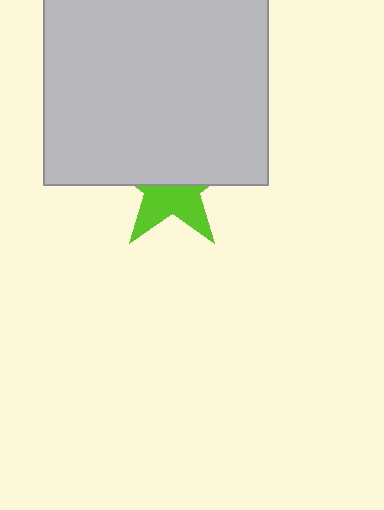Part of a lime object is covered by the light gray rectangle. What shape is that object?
It is a star.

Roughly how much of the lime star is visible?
A small part of it is visible (roughly 44%).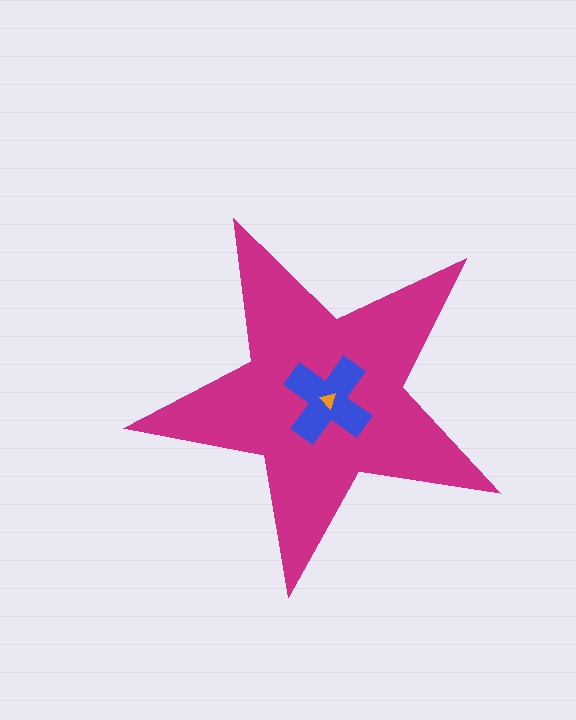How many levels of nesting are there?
3.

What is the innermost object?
The orange triangle.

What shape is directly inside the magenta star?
The blue cross.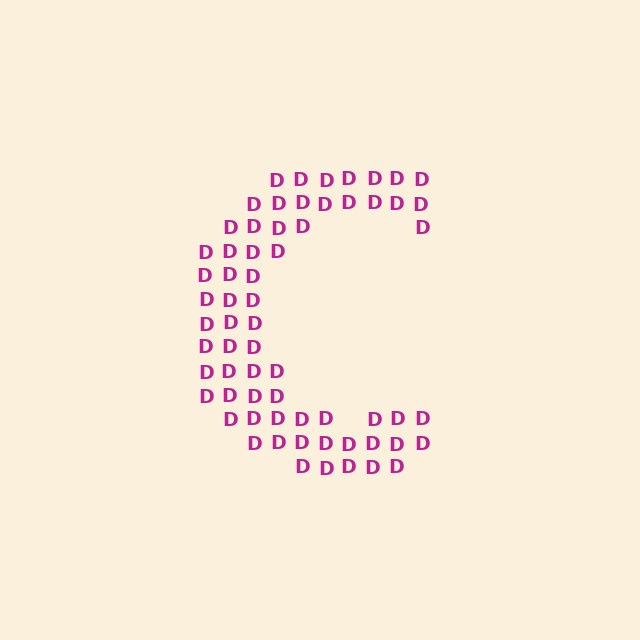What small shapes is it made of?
It is made of small letter D's.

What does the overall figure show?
The overall figure shows the letter C.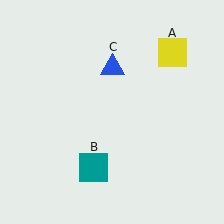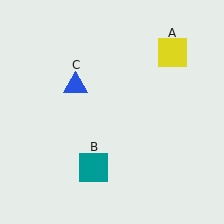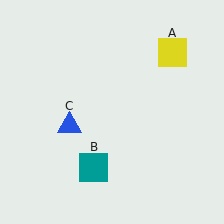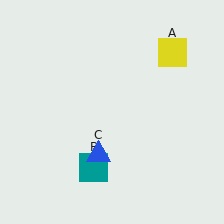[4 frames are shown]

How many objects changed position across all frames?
1 object changed position: blue triangle (object C).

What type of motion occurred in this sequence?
The blue triangle (object C) rotated counterclockwise around the center of the scene.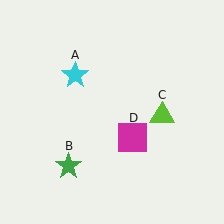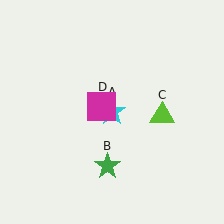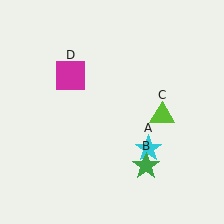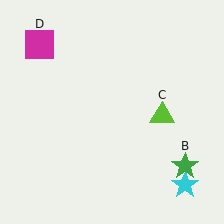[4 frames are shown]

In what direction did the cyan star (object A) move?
The cyan star (object A) moved down and to the right.